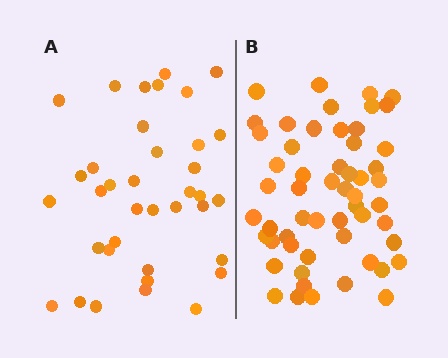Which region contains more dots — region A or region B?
Region B (the right region) has more dots.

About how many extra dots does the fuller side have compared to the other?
Region B has approximately 20 more dots than region A.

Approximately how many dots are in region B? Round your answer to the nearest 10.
About 60 dots. (The exact count is 55, which rounds to 60.)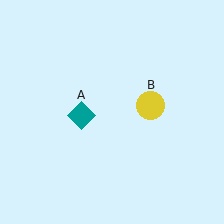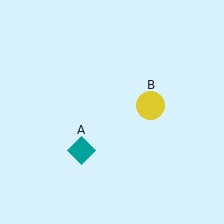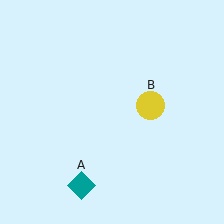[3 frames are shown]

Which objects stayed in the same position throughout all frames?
Yellow circle (object B) remained stationary.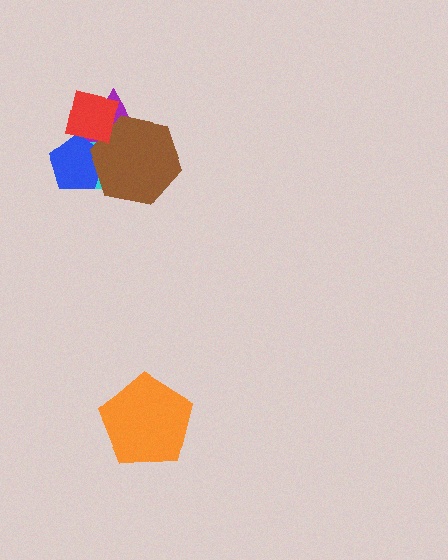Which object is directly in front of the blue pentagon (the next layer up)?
The brown hexagon is directly in front of the blue pentagon.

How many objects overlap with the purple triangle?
4 objects overlap with the purple triangle.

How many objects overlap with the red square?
4 objects overlap with the red square.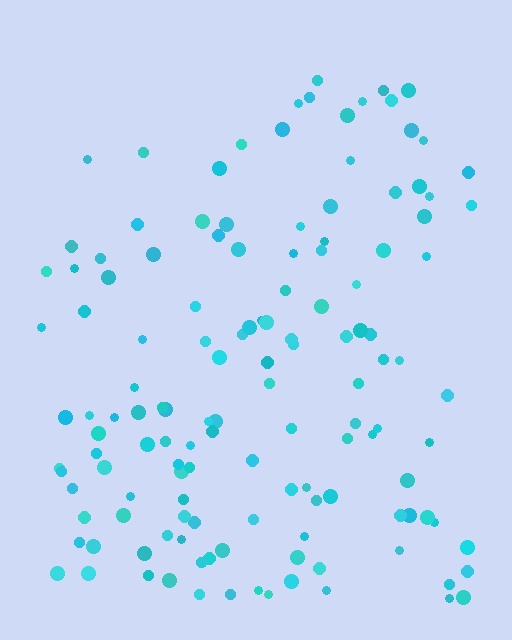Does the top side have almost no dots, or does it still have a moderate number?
Still a moderate number, just noticeably fewer than the bottom.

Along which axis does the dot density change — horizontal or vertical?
Vertical.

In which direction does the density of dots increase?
From top to bottom, with the bottom side densest.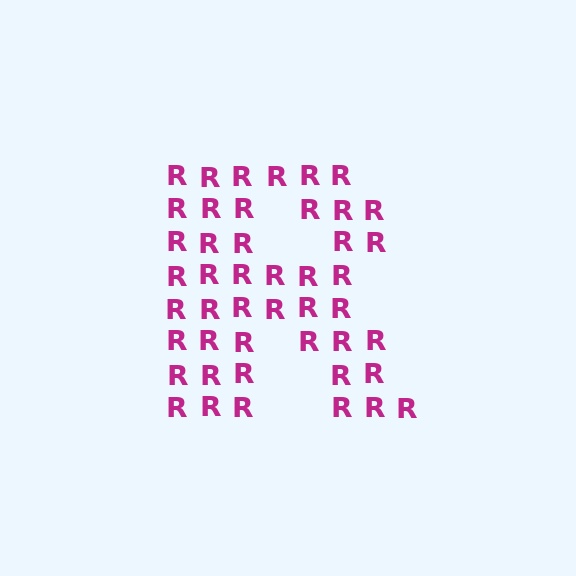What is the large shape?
The large shape is the letter R.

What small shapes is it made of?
It is made of small letter R's.